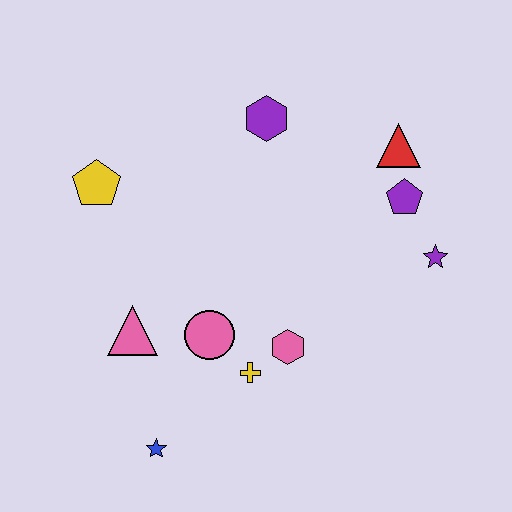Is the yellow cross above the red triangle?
No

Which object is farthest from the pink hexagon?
The yellow pentagon is farthest from the pink hexagon.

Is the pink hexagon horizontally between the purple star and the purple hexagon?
Yes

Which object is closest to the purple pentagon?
The red triangle is closest to the purple pentagon.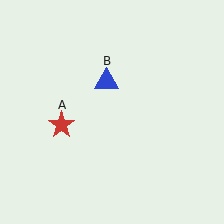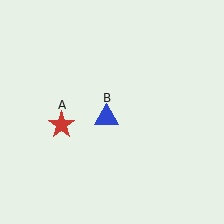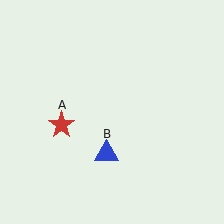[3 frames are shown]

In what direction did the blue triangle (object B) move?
The blue triangle (object B) moved down.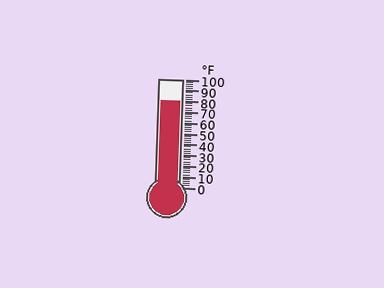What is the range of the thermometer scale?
The thermometer scale ranges from 0°F to 100°F.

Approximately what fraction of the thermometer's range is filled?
The thermometer is filled to approximately 80% of its range.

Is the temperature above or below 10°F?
The temperature is above 10°F.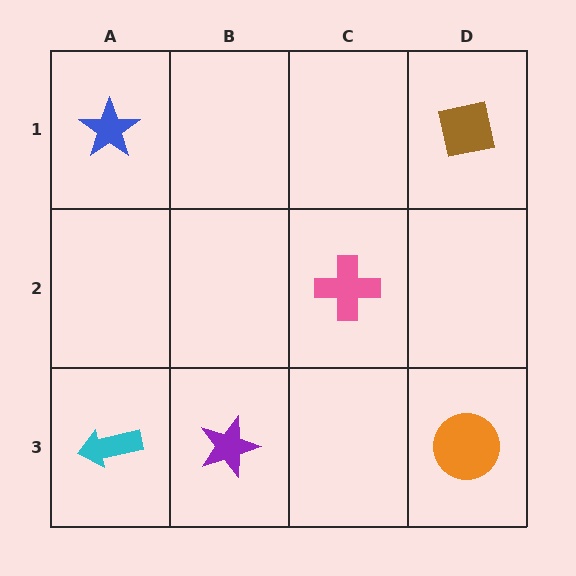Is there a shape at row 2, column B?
No, that cell is empty.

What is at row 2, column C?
A pink cross.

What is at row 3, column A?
A cyan arrow.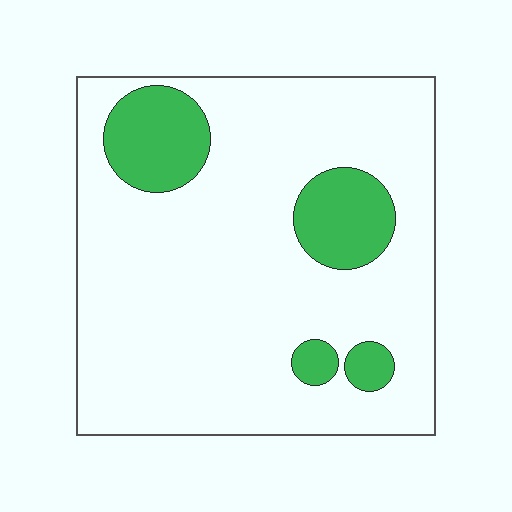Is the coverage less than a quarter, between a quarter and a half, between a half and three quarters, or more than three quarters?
Less than a quarter.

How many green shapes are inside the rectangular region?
4.